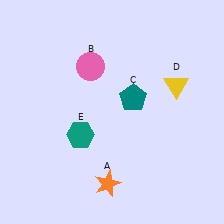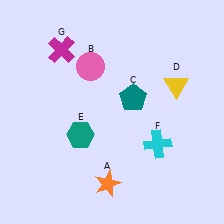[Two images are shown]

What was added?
A cyan cross (F), a magenta cross (G) were added in Image 2.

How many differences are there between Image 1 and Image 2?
There are 2 differences between the two images.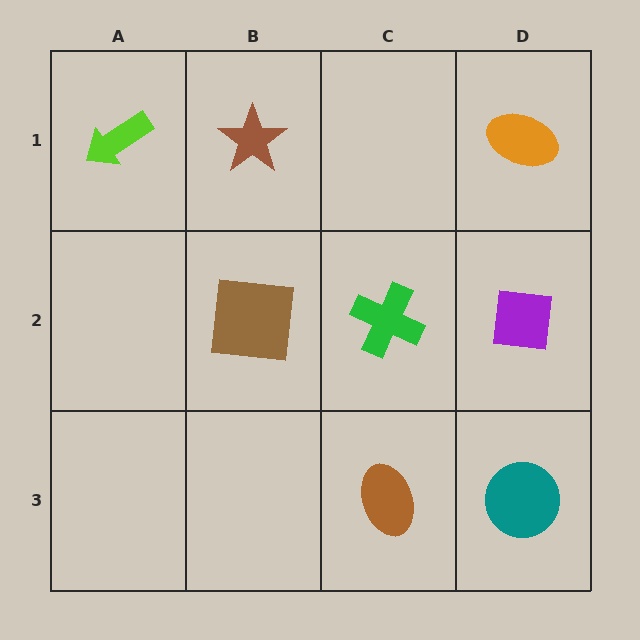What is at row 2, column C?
A green cross.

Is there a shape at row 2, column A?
No, that cell is empty.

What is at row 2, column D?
A purple square.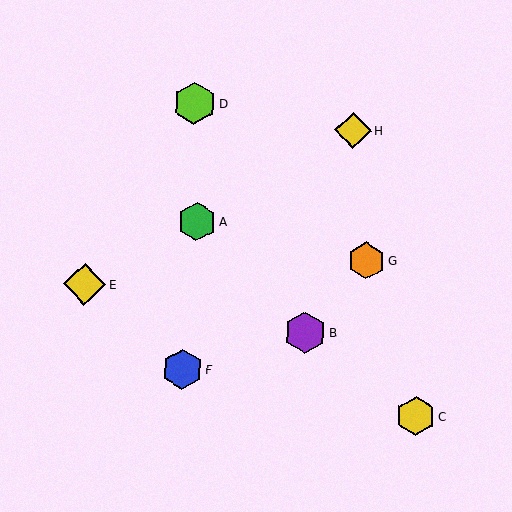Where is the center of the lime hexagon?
The center of the lime hexagon is at (195, 103).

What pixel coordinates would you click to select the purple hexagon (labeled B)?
Click at (305, 332) to select the purple hexagon B.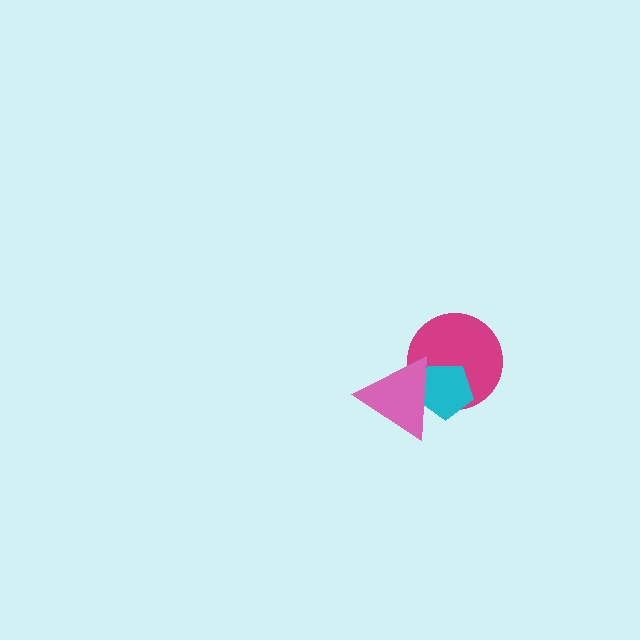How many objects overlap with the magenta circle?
2 objects overlap with the magenta circle.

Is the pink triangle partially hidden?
No, no other shape covers it.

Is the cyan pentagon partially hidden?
Yes, it is partially covered by another shape.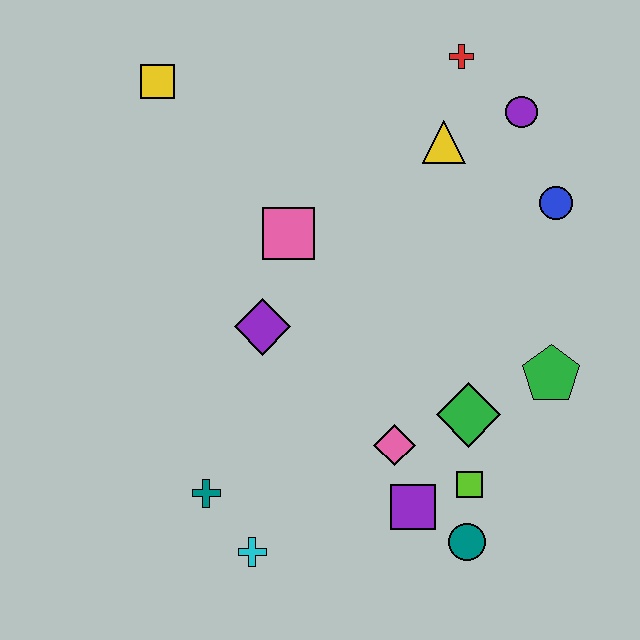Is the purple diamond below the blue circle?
Yes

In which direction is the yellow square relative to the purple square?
The yellow square is above the purple square.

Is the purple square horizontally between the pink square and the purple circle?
Yes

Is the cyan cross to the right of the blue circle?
No